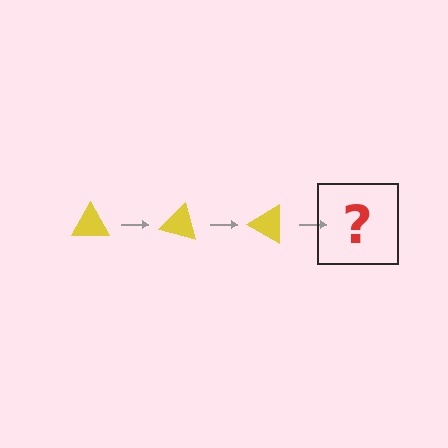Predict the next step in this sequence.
The next step is a yellow triangle rotated 45 degrees.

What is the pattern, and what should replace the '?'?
The pattern is that the triangle rotates 15 degrees each step. The '?' should be a yellow triangle rotated 45 degrees.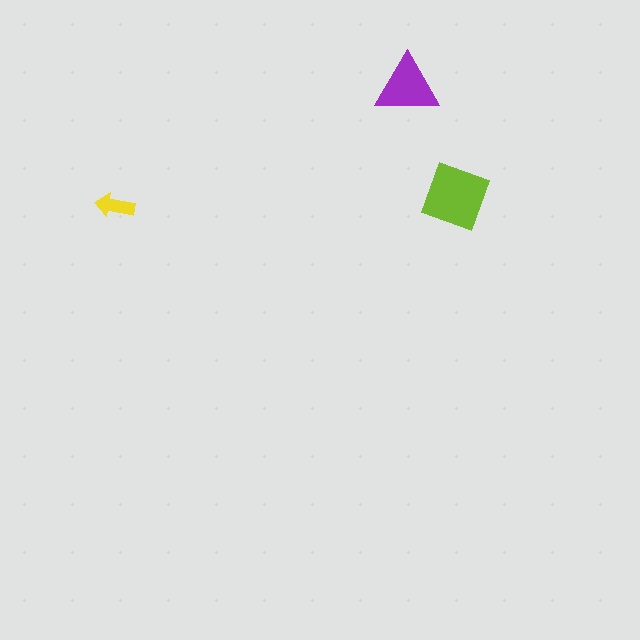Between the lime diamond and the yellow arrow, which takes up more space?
The lime diamond.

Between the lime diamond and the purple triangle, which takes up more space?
The lime diamond.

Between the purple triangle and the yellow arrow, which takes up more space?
The purple triangle.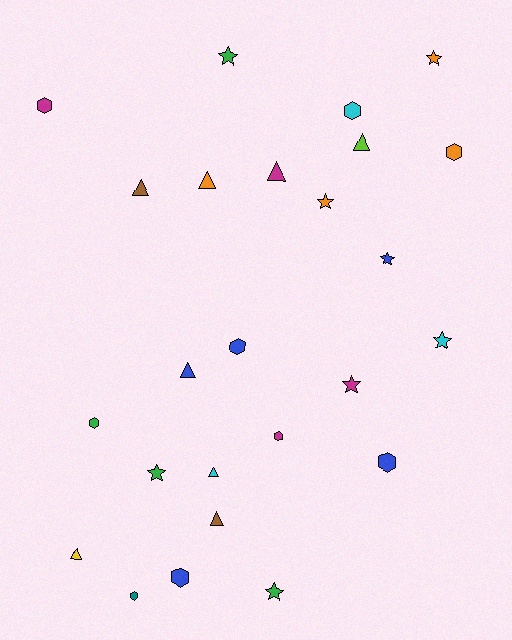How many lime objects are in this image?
There is 1 lime object.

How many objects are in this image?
There are 25 objects.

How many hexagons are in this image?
There are 9 hexagons.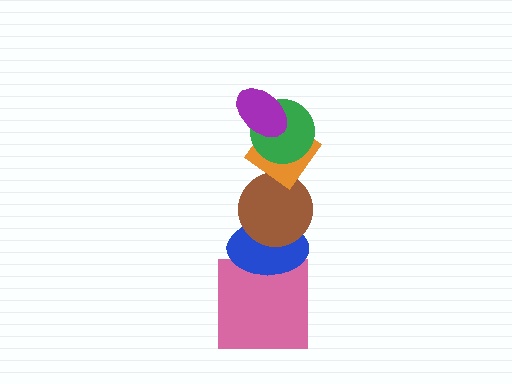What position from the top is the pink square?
The pink square is 6th from the top.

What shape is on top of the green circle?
The purple ellipse is on top of the green circle.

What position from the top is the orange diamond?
The orange diamond is 3rd from the top.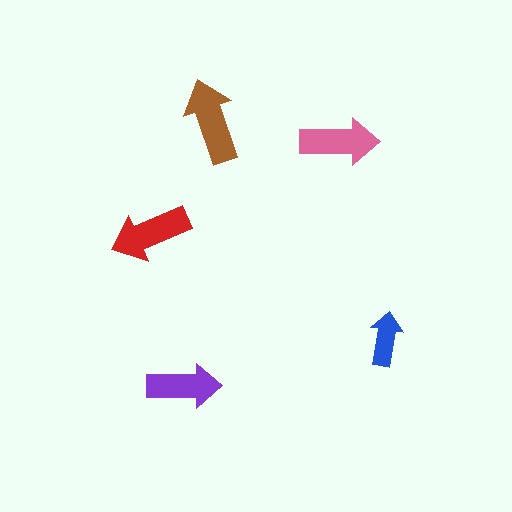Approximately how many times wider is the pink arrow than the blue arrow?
About 1.5 times wider.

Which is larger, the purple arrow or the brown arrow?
The brown one.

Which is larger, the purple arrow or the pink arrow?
The pink one.